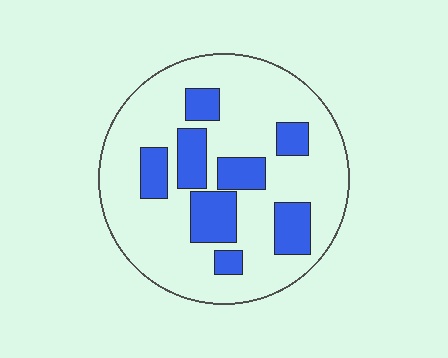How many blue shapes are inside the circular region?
8.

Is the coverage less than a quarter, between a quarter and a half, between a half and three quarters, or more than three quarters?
Less than a quarter.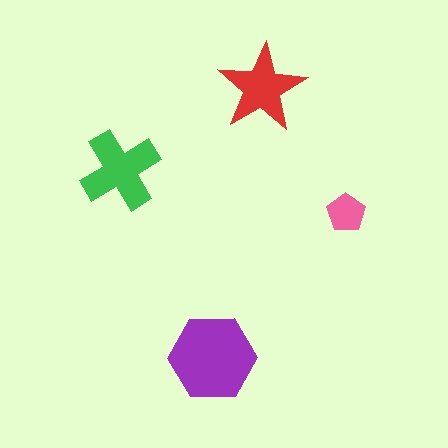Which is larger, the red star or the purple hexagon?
The purple hexagon.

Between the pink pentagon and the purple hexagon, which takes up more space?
The purple hexagon.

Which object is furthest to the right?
The pink pentagon is rightmost.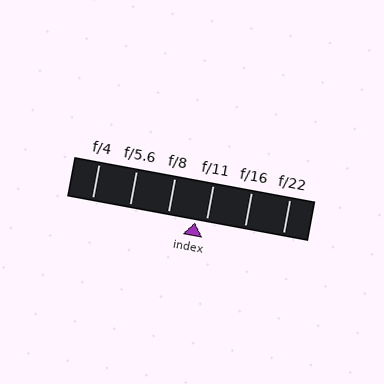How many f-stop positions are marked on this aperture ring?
There are 6 f-stop positions marked.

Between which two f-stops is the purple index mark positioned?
The index mark is between f/8 and f/11.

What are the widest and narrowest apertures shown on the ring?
The widest aperture shown is f/4 and the narrowest is f/22.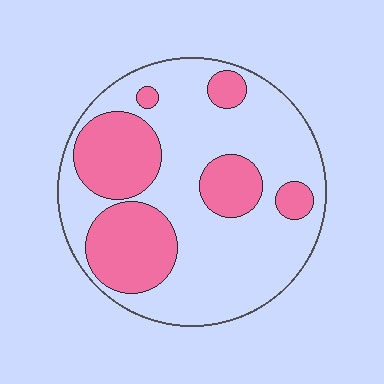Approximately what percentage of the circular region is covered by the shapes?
Approximately 35%.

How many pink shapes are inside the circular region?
6.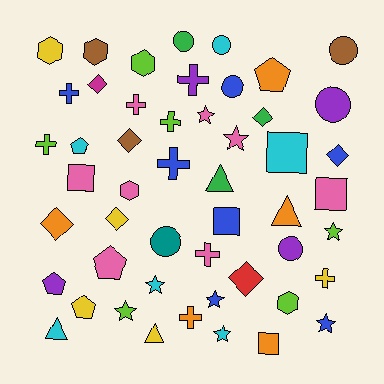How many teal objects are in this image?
There is 1 teal object.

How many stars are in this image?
There are 8 stars.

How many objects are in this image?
There are 50 objects.